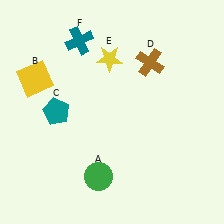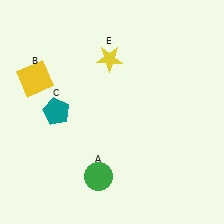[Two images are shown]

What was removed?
The brown cross (D), the teal cross (F) were removed in Image 2.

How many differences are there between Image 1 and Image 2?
There are 2 differences between the two images.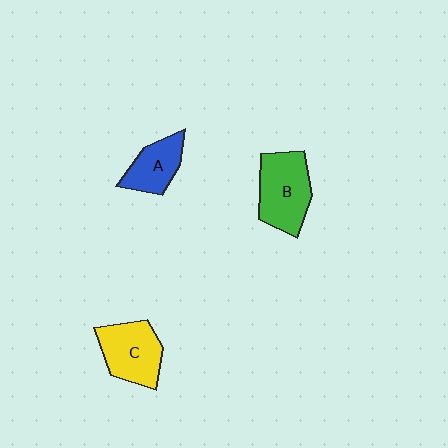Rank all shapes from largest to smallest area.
From largest to smallest: B (green), C (yellow), A (blue).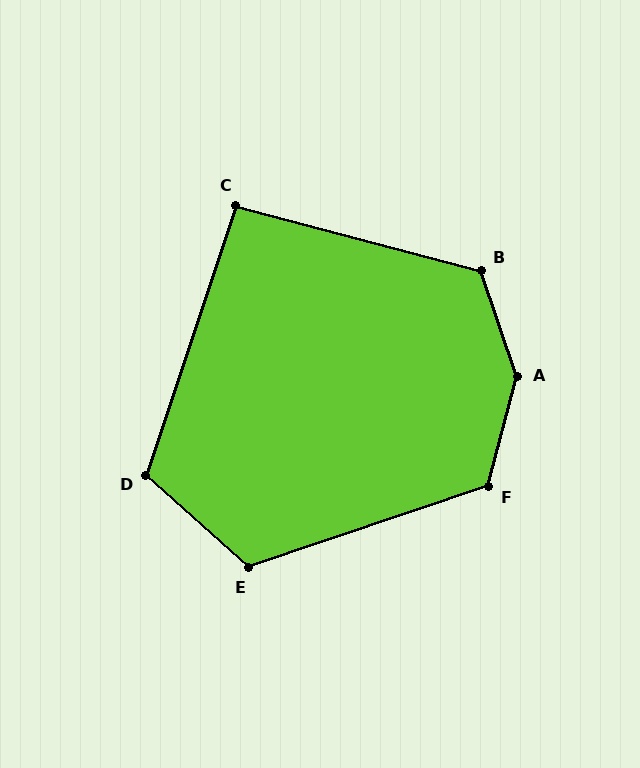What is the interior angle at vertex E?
Approximately 119 degrees (obtuse).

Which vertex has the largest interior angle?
A, at approximately 147 degrees.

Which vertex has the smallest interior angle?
C, at approximately 94 degrees.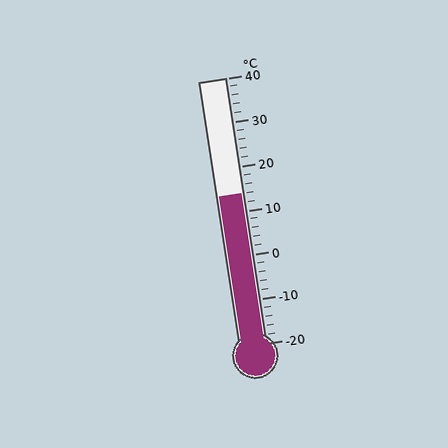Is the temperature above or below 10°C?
The temperature is above 10°C.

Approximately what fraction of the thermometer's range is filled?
The thermometer is filled to approximately 55% of its range.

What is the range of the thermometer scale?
The thermometer scale ranges from -20°C to 40°C.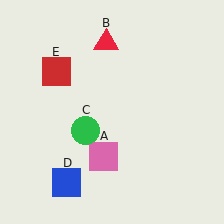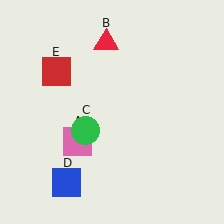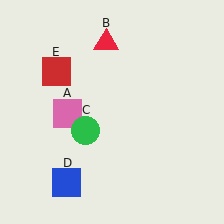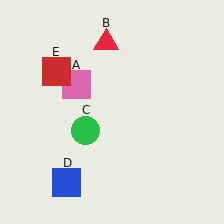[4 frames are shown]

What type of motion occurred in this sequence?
The pink square (object A) rotated clockwise around the center of the scene.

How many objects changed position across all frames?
1 object changed position: pink square (object A).